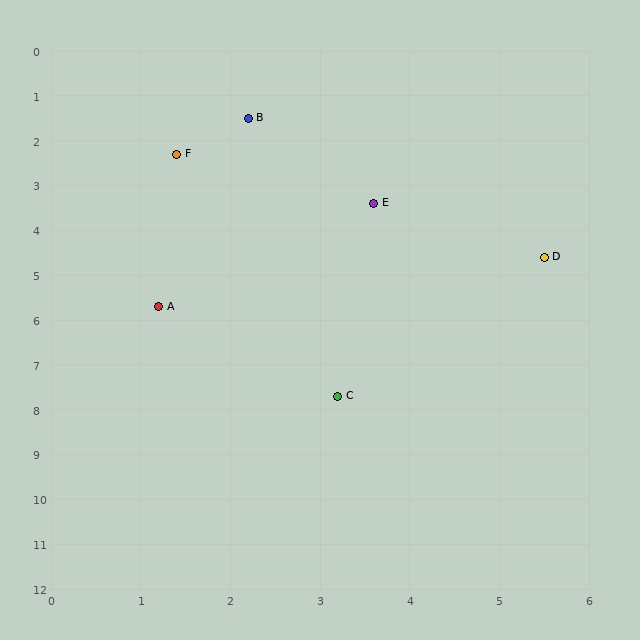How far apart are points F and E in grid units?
Points F and E are about 2.5 grid units apart.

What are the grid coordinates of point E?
Point E is at approximately (3.6, 3.4).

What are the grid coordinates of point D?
Point D is at approximately (5.5, 4.6).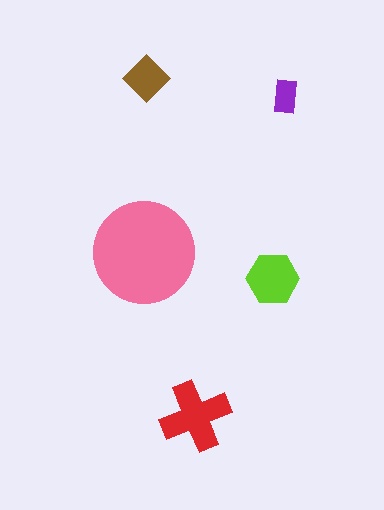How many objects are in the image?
There are 5 objects in the image.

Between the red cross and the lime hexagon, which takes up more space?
The red cross.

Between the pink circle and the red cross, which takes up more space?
The pink circle.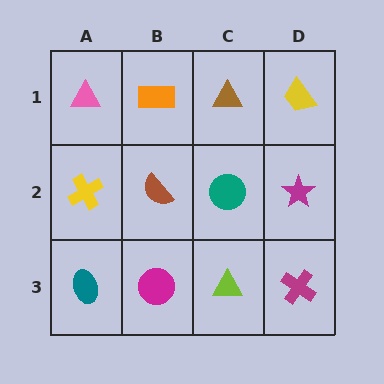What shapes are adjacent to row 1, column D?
A magenta star (row 2, column D), a brown triangle (row 1, column C).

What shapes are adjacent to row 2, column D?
A yellow trapezoid (row 1, column D), a magenta cross (row 3, column D), a teal circle (row 2, column C).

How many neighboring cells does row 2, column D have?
3.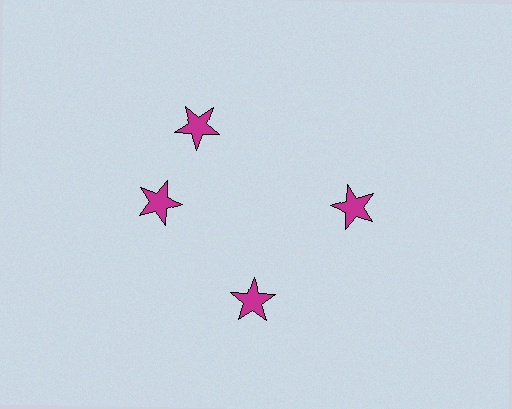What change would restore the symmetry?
The symmetry would be restored by rotating it back into even spacing with its neighbors so that all 4 stars sit at equal angles and equal distance from the center.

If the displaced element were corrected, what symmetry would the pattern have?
It would have 4-fold rotational symmetry — the pattern would map onto itself every 90 degrees.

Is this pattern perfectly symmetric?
No. The 4 magenta stars are arranged in a ring, but one element near the 12 o'clock position is rotated out of alignment along the ring, breaking the 4-fold rotational symmetry.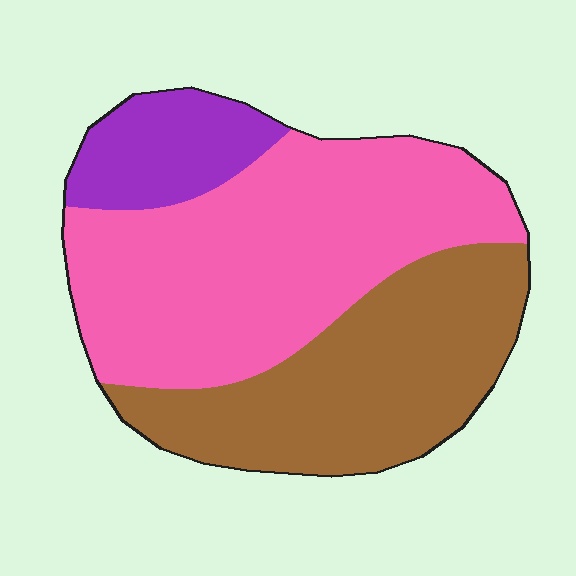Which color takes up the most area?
Pink, at roughly 50%.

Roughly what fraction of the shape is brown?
Brown covers 36% of the shape.